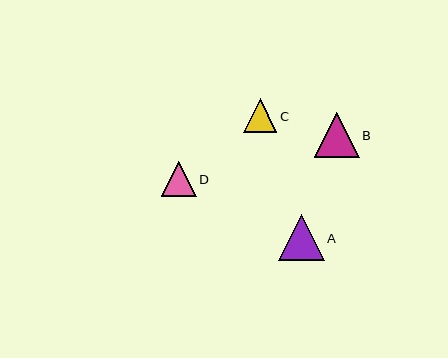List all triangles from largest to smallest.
From largest to smallest: A, B, D, C.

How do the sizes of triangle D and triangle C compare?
Triangle D and triangle C are approximately the same size.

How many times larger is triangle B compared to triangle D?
Triangle B is approximately 1.3 times the size of triangle D.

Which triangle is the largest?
Triangle A is the largest with a size of approximately 46 pixels.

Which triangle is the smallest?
Triangle C is the smallest with a size of approximately 33 pixels.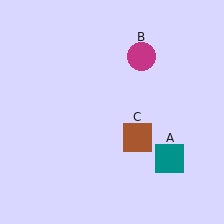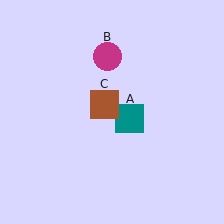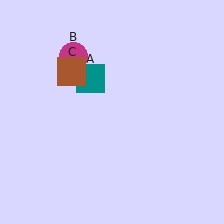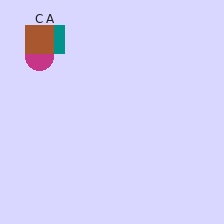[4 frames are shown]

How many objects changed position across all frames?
3 objects changed position: teal square (object A), magenta circle (object B), brown square (object C).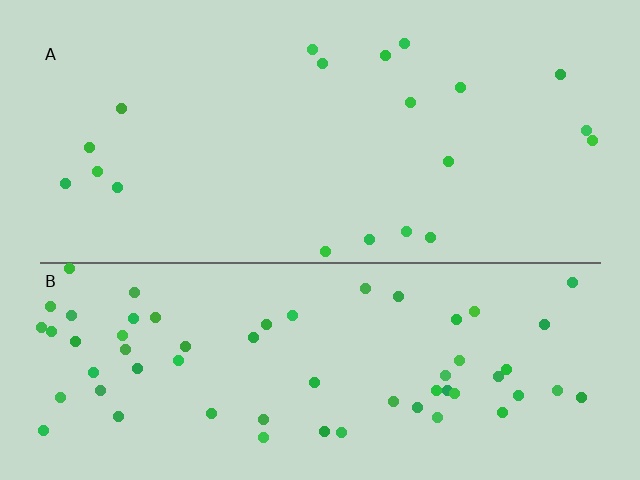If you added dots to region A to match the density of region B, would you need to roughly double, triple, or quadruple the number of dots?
Approximately triple.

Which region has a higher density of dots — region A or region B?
B (the bottom).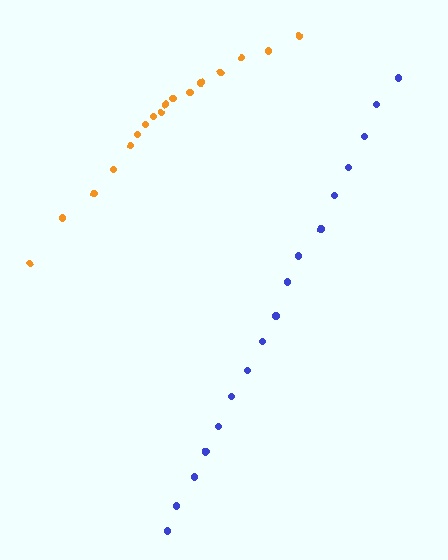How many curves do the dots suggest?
There are 2 distinct paths.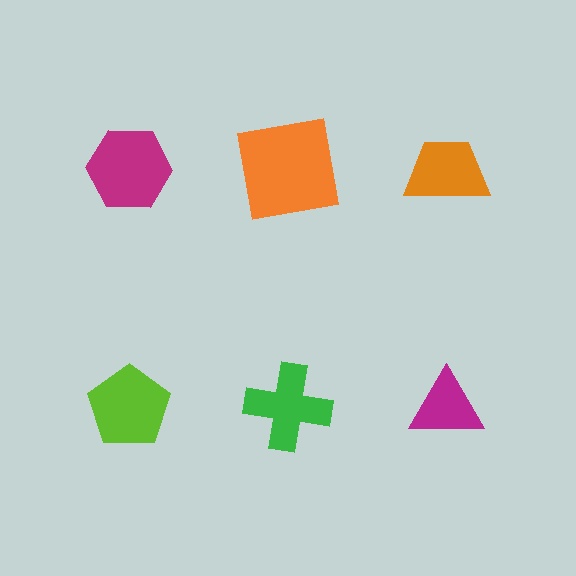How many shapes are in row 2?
3 shapes.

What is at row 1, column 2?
An orange square.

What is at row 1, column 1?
A magenta hexagon.